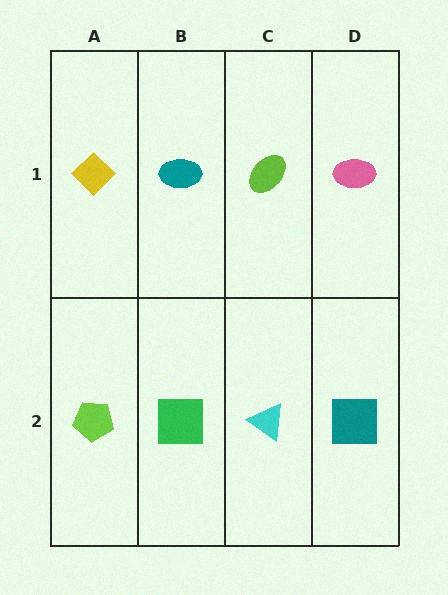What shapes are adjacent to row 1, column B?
A green square (row 2, column B), a yellow diamond (row 1, column A), a lime ellipse (row 1, column C).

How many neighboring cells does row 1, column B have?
3.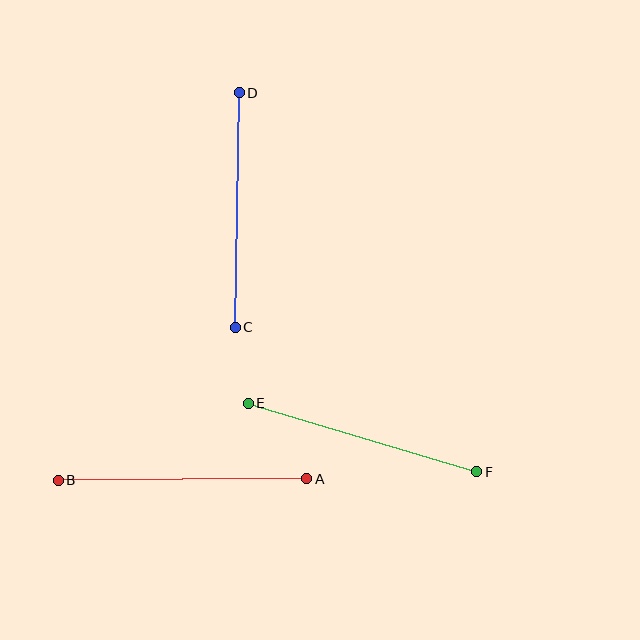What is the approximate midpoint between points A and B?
The midpoint is at approximately (182, 479) pixels.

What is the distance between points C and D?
The distance is approximately 234 pixels.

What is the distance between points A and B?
The distance is approximately 248 pixels.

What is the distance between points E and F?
The distance is approximately 238 pixels.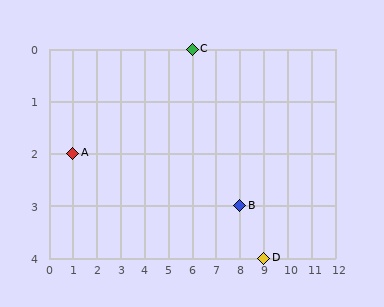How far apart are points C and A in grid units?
Points C and A are 5 columns and 2 rows apart (about 5.4 grid units diagonally).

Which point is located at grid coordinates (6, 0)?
Point C is at (6, 0).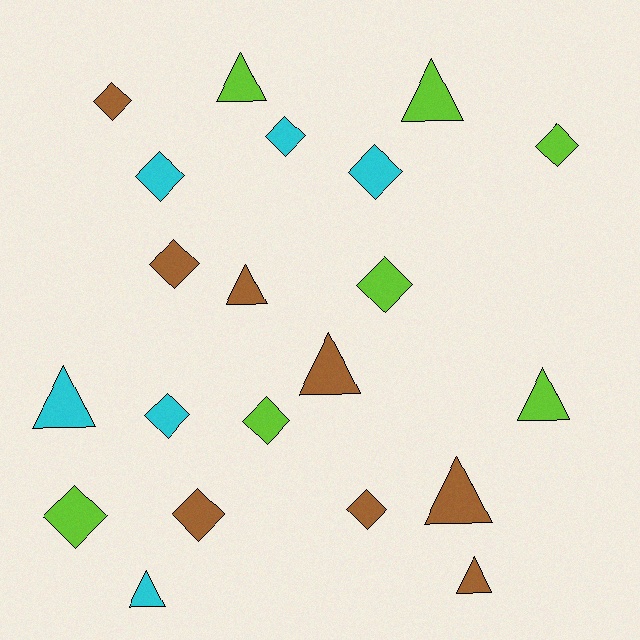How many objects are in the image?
There are 21 objects.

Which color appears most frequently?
Brown, with 8 objects.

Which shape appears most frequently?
Diamond, with 12 objects.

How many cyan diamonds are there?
There are 4 cyan diamonds.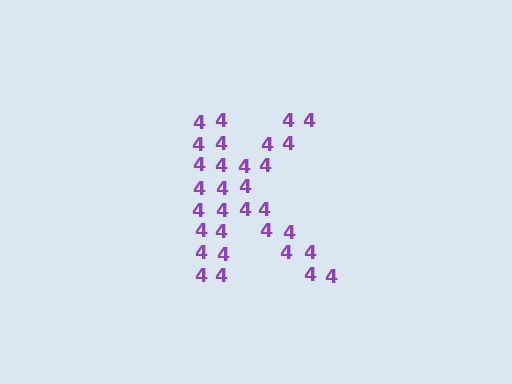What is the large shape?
The large shape is the letter K.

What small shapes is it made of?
It is made of small digit 4's.